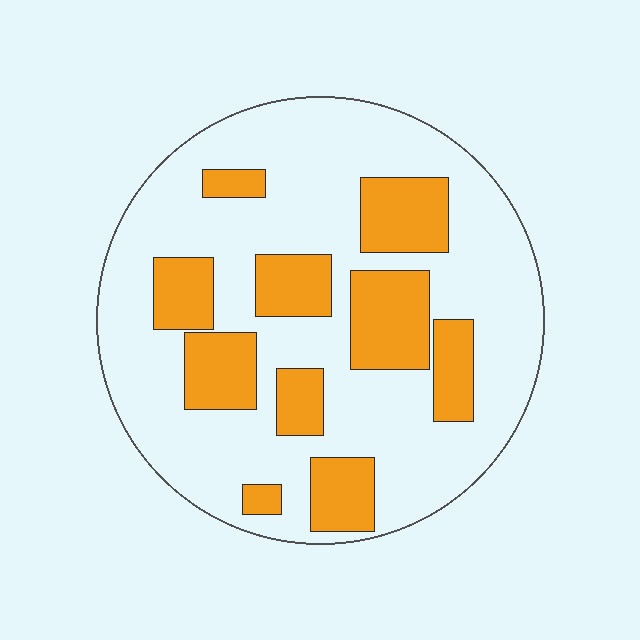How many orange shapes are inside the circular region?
10.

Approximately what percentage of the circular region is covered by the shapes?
Approximately 30%.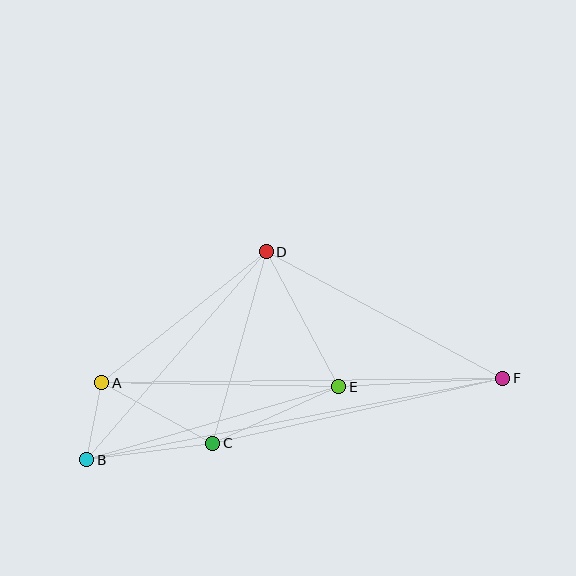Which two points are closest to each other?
Points A and B are closest to each other.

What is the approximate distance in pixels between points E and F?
The distance between E and F is approximately 164 pixels.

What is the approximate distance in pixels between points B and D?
The distance between B and D is approximately 275 pixels.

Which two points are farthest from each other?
Points B and F are farthest from each other.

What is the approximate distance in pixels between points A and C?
The distance between A and C is approximately 126 pixels.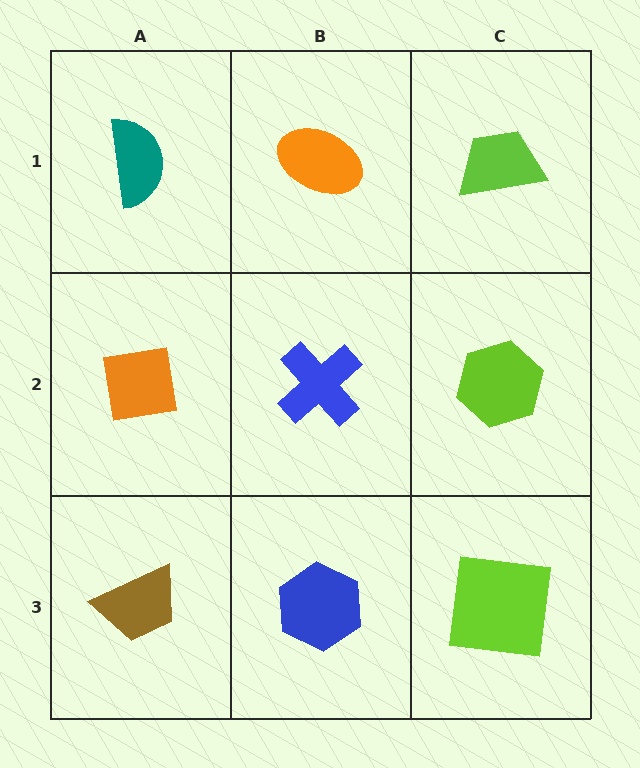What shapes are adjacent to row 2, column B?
An orange ellipse (row 1, column B), a blue hexagon (row 3, column B), an orange square (row 2, column A), a lime hexagon (row 2, column C).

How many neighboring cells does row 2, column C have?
3.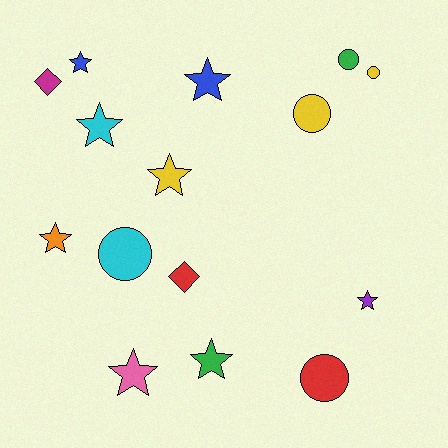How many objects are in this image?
There are 15 objects.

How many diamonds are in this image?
There are 2 diamonds.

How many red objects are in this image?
There are 2 red objects.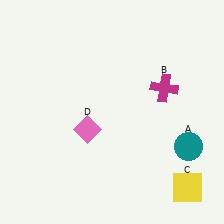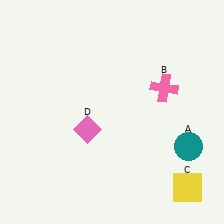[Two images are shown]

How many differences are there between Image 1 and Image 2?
There is 1 difference between the two images.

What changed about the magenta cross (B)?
In Image 1, B is magenta. In Image 2, it changed to pink.